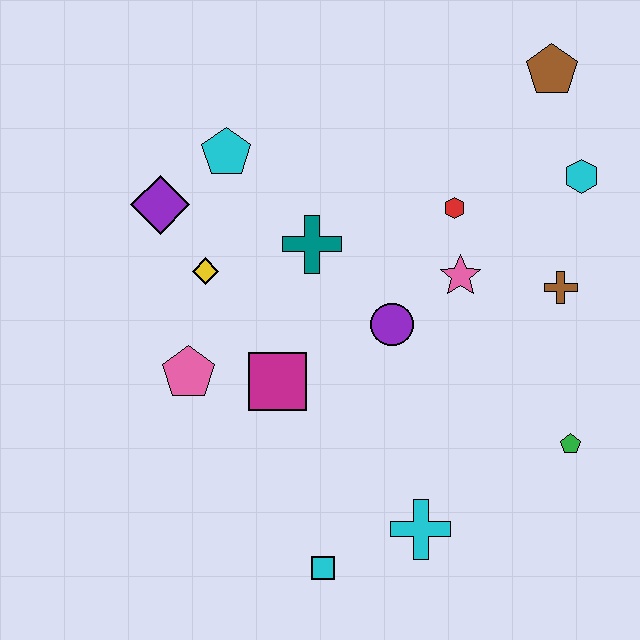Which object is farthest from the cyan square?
The brown pentagon is farthest from the cyan square.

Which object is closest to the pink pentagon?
The magenta square is closest to the pink pentagon.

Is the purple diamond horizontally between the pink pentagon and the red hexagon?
No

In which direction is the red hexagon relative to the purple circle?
The red hexagon is above the purple circle.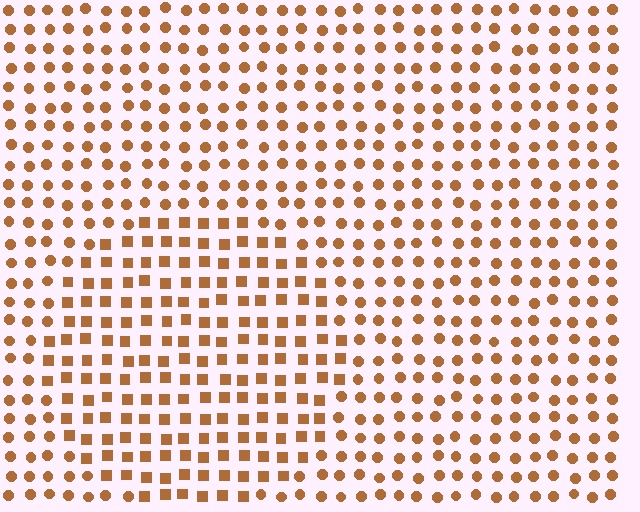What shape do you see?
I see a circle.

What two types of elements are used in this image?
The image uses squares inside the circle region and circles outside it.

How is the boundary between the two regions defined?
The boundary is defined by a change in element shape: squares inside vs. circles outside. All elements share the same color and spacing.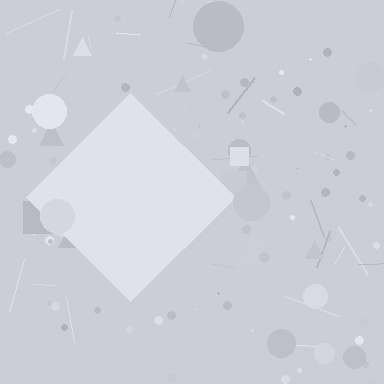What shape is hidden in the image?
A diamond is hidden in the image.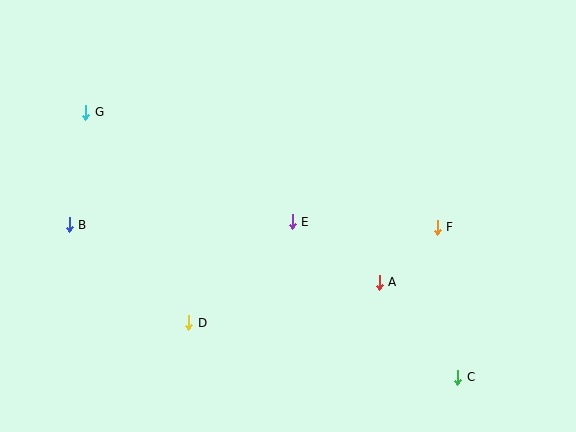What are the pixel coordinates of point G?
Point G is at (86, 112).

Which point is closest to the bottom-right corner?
Point C is closest to the bottom-right corner.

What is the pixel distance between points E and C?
The distance between E and C is 227 pixels.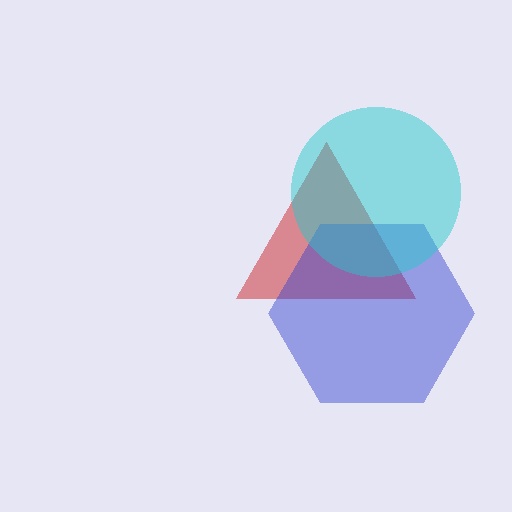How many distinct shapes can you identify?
There are 3 distinct shapes: a red triangle, a blue hexagon, a cyan circle.